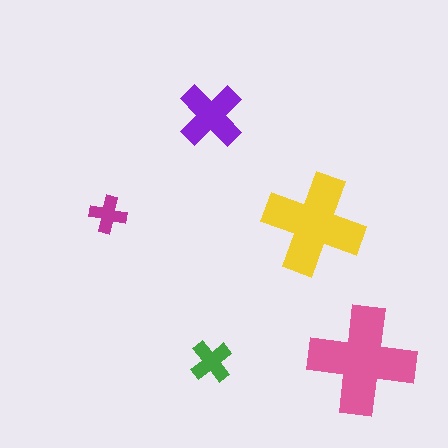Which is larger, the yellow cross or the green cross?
The yellow one.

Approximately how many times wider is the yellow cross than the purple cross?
About 1.5 times wider.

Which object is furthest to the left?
The magenta cross is leftmost.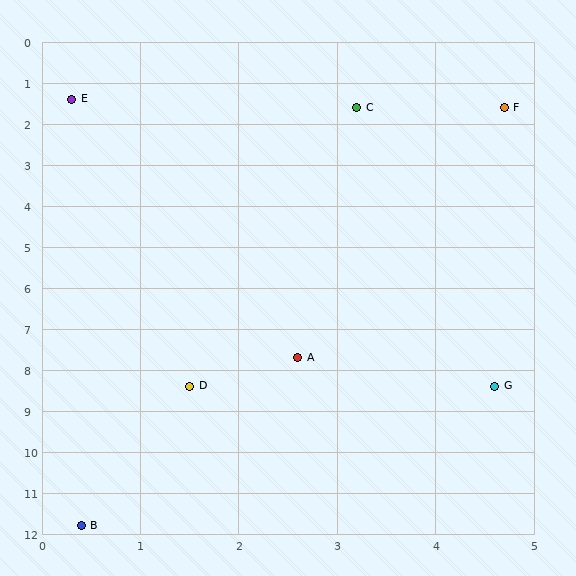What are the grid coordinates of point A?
Point A is at approximately (2.6, 7.7).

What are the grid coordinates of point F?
Point F is at approximately (4.7, 1.6).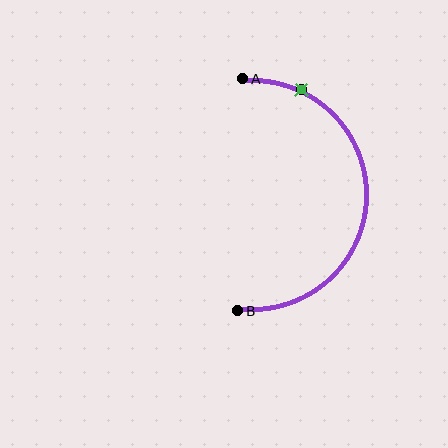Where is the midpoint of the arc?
The arc midpoint is the point on the curve farthest from the straight line joining A and B. It sits to the right of that line.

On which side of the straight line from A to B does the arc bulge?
The arc bulges to the right of the straight line connecting A and B.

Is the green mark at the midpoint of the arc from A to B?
No. The green mark lies on the arc but is closer to endpoint A. The arc midpoint would be at the point on the curve equidistant along the arc from both A and B.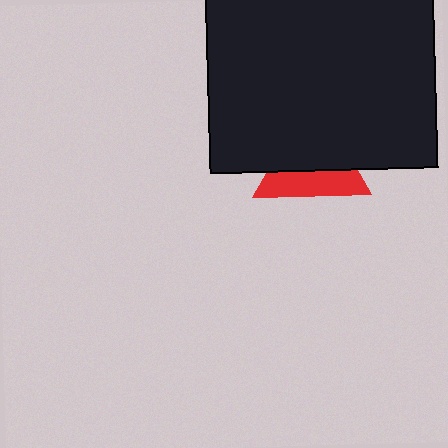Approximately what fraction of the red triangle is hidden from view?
Roughly 57% of the red triangle is hidden behind the black square.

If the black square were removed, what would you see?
You would see the complete red triangle.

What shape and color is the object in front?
The object in front is a black square.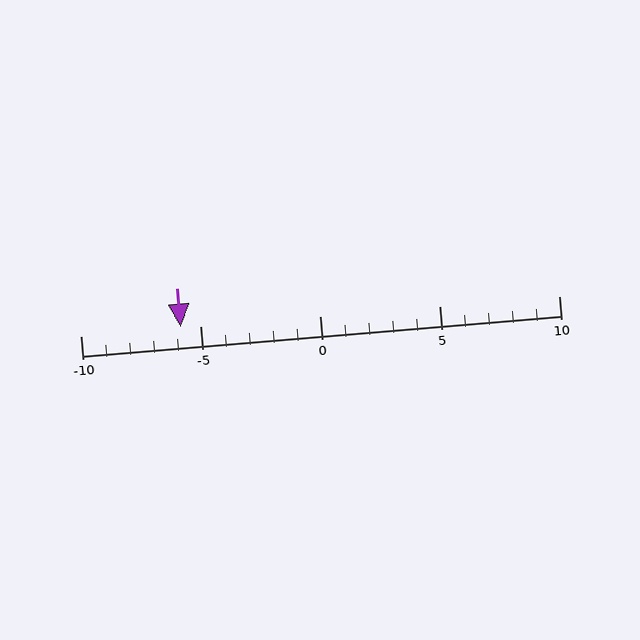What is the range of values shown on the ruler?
The ruler shows values from -10 to 10.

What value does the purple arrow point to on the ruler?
The purple arrow points to approximately -6.